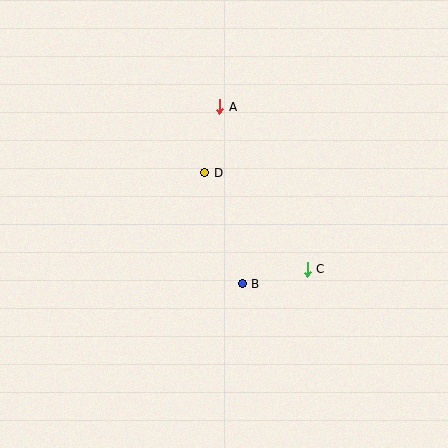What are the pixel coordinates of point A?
Point A is at (220, 107).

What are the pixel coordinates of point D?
Point D is at (205, 173).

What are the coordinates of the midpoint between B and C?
The midpoint between B and C is at (275, 277).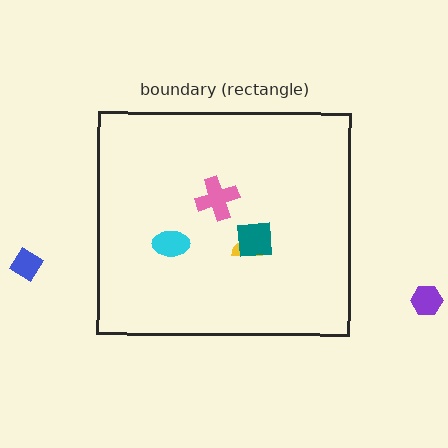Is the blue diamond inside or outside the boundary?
Outside.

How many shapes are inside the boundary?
4 inside, 2 outside.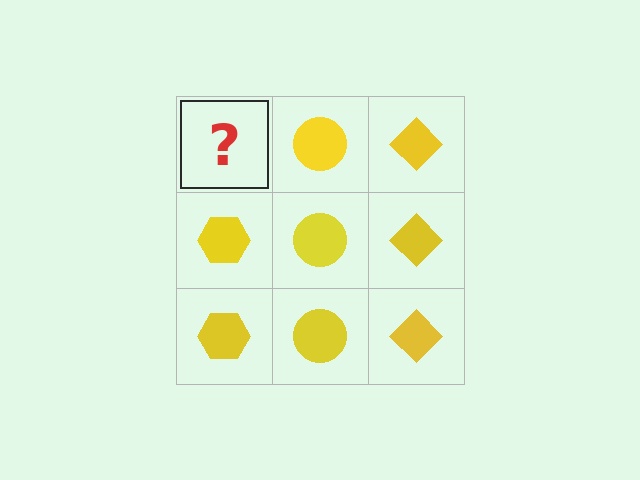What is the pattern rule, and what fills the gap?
The rule is that each column has a consistent shape. The gap should be filled with a yellow hexagon.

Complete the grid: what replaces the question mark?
The question mark should be replaced with a yellow hexagon.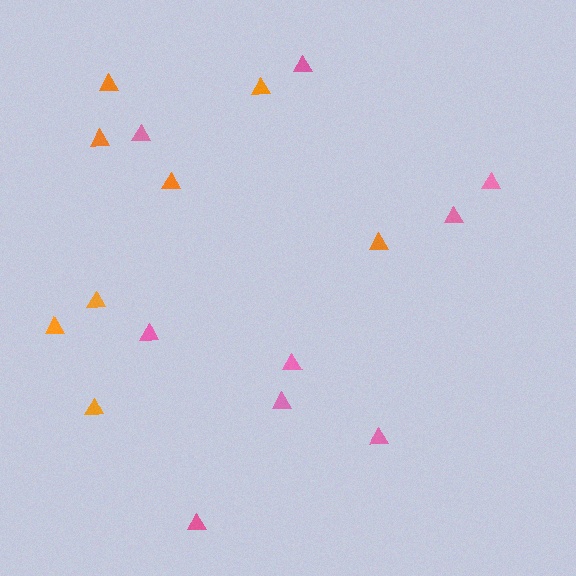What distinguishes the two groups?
There are 2 groups: one group of pink triangles (9) and one group of orange triangles (8).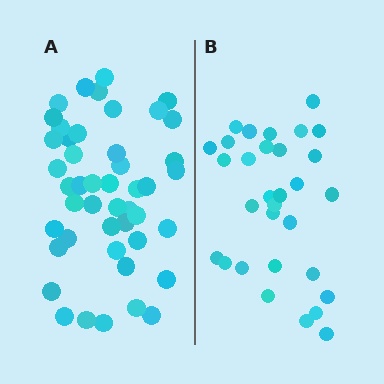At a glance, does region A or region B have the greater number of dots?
Region A (the left region) has more dots.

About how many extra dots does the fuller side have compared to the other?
Region A has approximately 15 more dots than region B.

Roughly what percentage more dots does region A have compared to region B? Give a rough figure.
About 50% more.